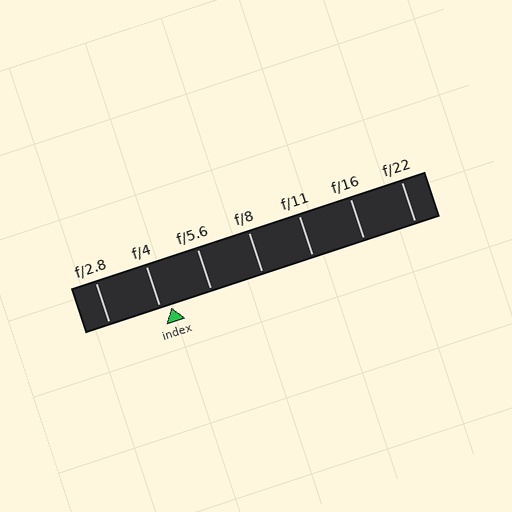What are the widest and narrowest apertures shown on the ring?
The widest aperture shown is f/2.8 and the narrowest is f/22.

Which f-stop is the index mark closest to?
The index mark is closest to f/4.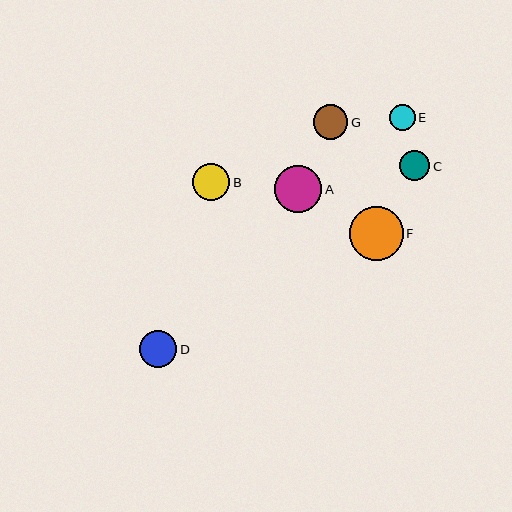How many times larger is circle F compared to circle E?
Circle F is approximately 2.1 times the size of circle E.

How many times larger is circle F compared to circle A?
Circle F is approximately 1.1 times the size of circle A.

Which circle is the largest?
Circle F is the largest with a size of approximately 54 pixels.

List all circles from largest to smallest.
From largest to smallest: F, A, D, B, G, C, E.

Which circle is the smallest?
Circle E is the smallest with a size of approximately 26 pixels.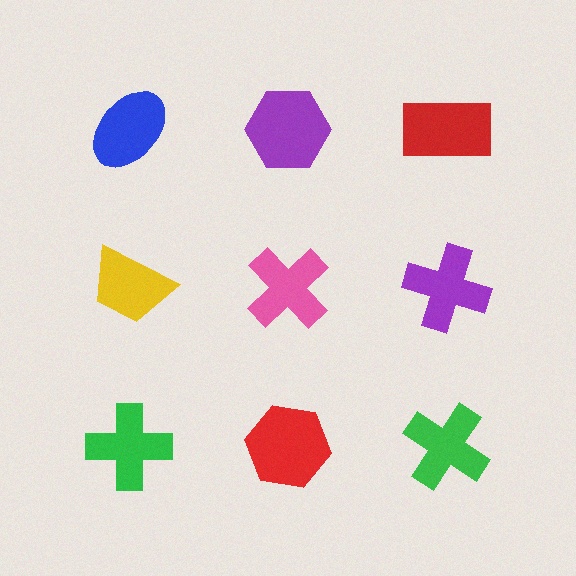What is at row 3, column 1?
A green cross.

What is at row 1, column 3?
A red rectangle.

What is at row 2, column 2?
A pink cross.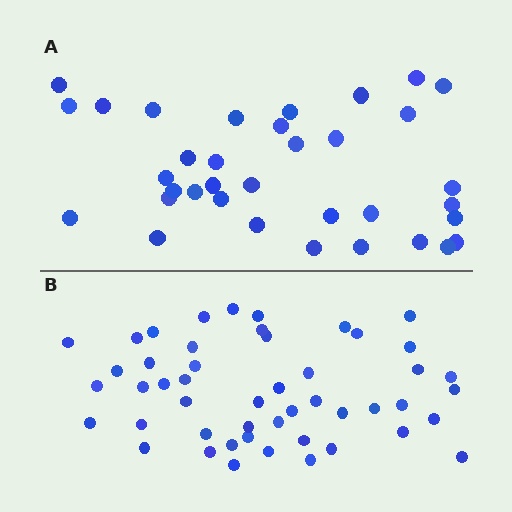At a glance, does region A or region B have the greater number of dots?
Region B (the bottom region) has more dots.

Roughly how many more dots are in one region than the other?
Region B has approximately 15 more dots than region A.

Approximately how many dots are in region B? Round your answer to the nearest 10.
About 50 dots. (The exact count is 49, which rounds to 50.)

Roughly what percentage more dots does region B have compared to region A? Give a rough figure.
About 40% more.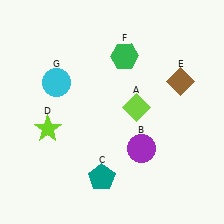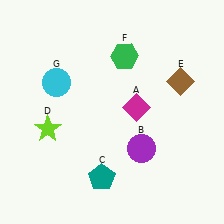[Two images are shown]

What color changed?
The diamond (A) changed from lime in Image 1 to magenta in Image 2.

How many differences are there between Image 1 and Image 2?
There is 1 difference between the two images.